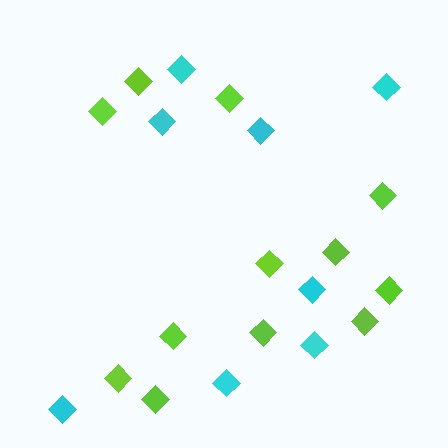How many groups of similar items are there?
There are 2 groups: one group of cyan diamonds (8) and one group of lime diamonds (12).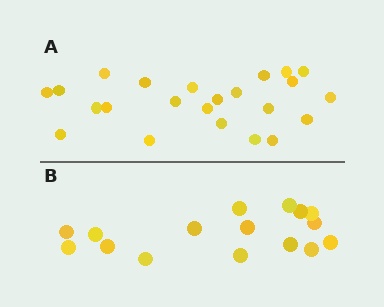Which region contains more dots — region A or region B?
Region A (the top region) has more dots.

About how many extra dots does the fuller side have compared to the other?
Region A has roughly 8 or so more dots than region B.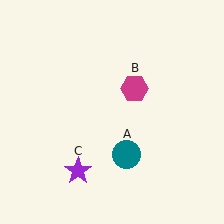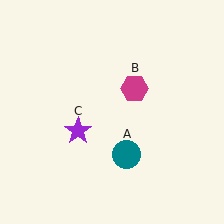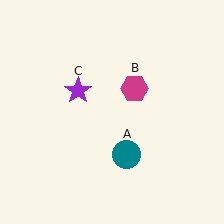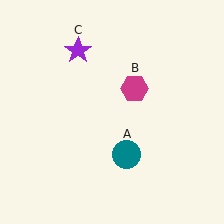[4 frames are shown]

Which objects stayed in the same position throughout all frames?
Teal circle (object A) and magenta hexagon (object B) remained stationary.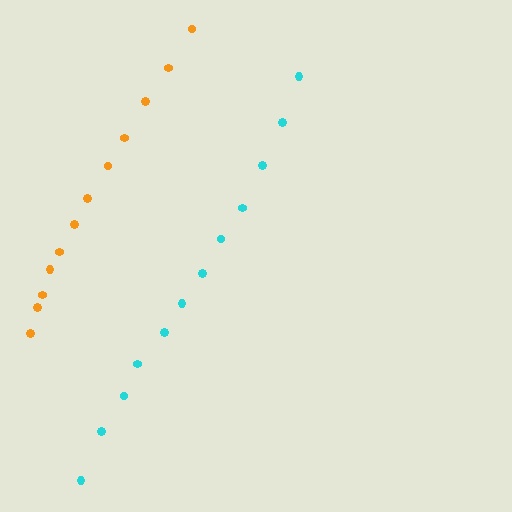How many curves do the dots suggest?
There are 2 distinct paths.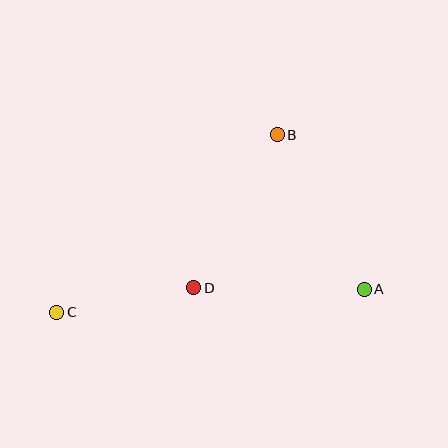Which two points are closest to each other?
Points C and D are closest to each other.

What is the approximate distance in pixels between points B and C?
The distance between B and C is approximately 283 pixels.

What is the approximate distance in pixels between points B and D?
The distance between B and D is approximately 175 pixels.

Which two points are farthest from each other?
Points A and C are farthest from each other.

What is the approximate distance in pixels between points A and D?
The distance between A and D is approximately 171 pixels.